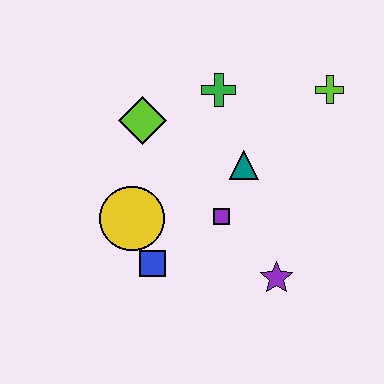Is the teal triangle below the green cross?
Yes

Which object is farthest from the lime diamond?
The purple star is farthest from the lime diamond.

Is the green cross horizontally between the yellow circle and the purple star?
Yes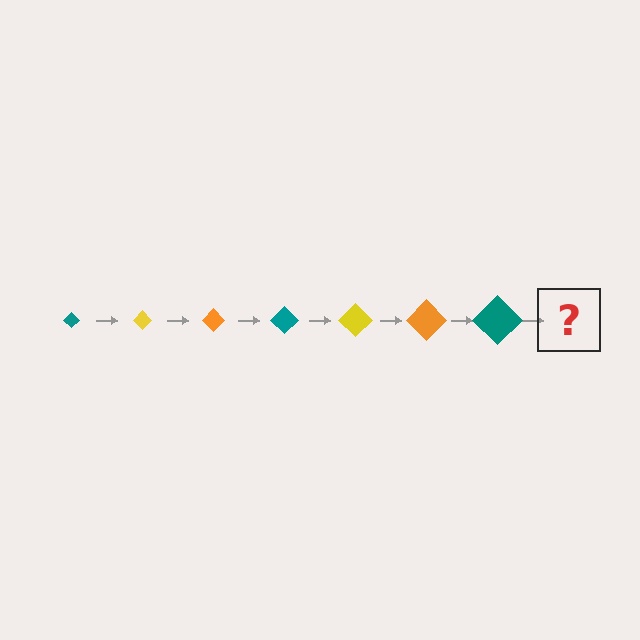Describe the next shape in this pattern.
It should be a yellow diamond, larger than the previous one.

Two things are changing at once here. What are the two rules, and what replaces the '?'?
The two rules are that the diamond grows larger each step and the color cycles through teal, yellow, and orange. The '?' should be a yellow diamond, larger than the previous one.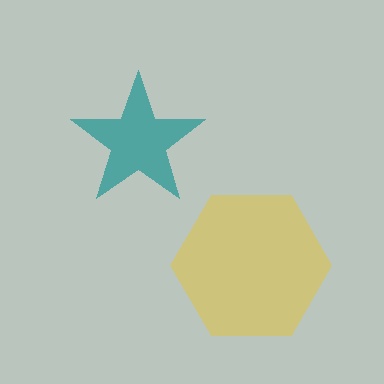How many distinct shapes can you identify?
There are 2 distinct shapes: a yellow hexagon, a teal star.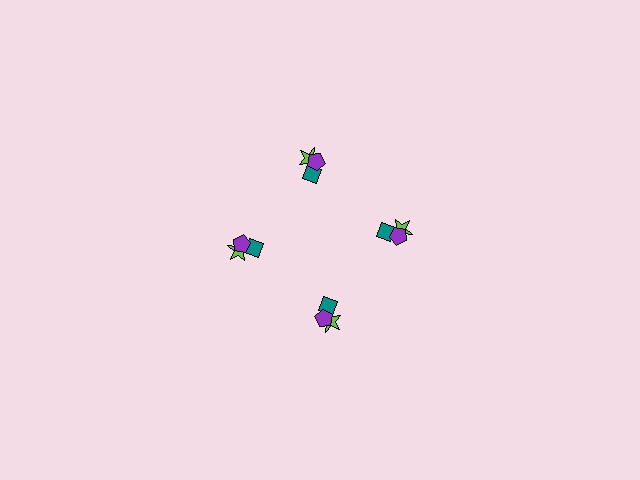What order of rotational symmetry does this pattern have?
This pattern has 4-fold rotational symmetry.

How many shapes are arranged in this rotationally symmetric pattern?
There are 12 shapes, arranged in 4 groups of 3.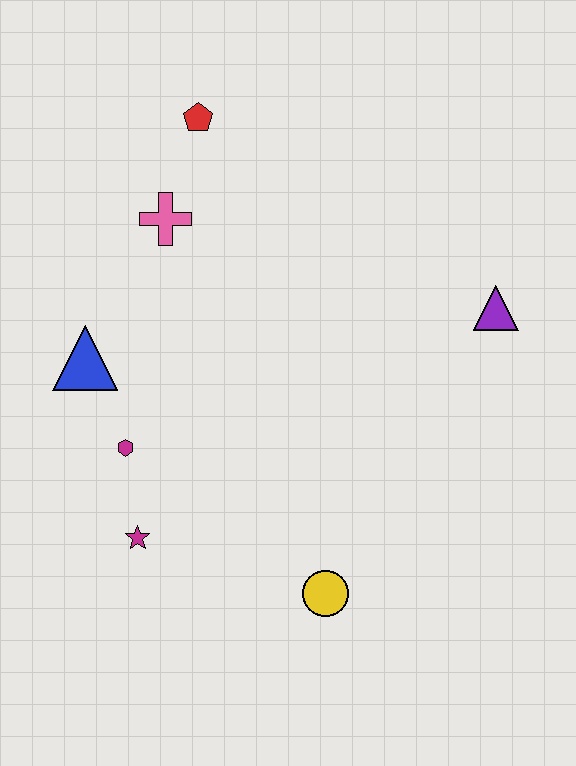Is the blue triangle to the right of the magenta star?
No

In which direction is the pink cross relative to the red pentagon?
The pink cross is below the red pentagon.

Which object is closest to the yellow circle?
The magenta star is closest to the yellow circle.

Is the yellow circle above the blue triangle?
No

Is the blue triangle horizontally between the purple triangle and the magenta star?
No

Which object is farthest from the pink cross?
The yellow circle is farthest from the pink cross.